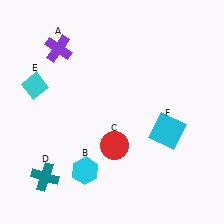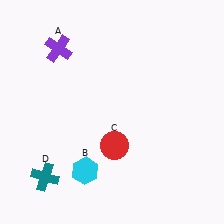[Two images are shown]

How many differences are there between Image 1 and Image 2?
There are 2 differences between the two images.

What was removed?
The cyan diamond (E), the cyan square (F) were removed in Image 2.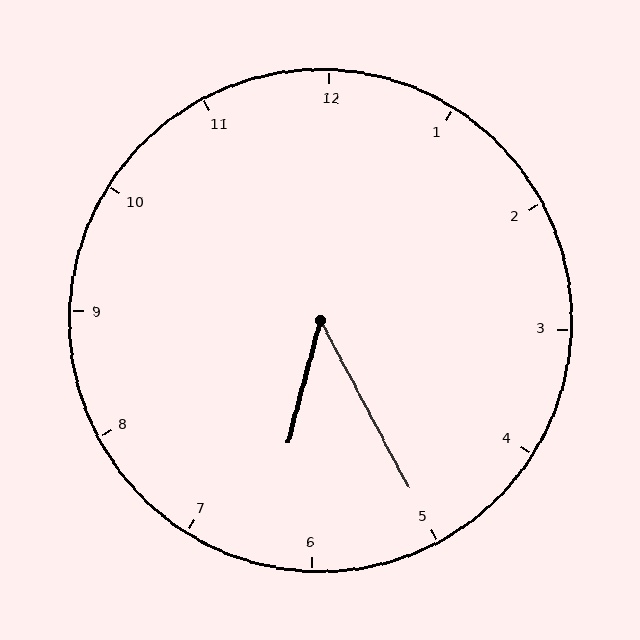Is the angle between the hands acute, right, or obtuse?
It is acute.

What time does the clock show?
6:25.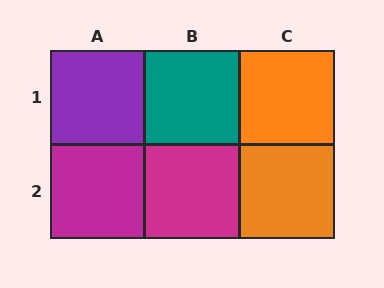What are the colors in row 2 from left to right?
Magenta, magenta, orange.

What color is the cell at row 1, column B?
Teal.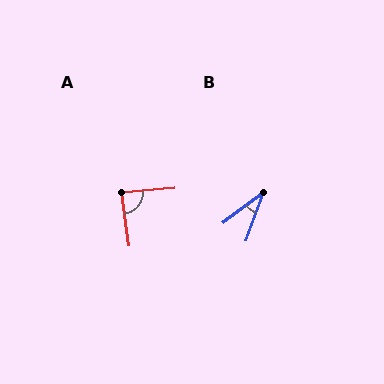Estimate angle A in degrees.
Approximately 87 degrees.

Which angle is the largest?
A, at approximately 87 degrees.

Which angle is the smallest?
B, at approximately 33 degrees.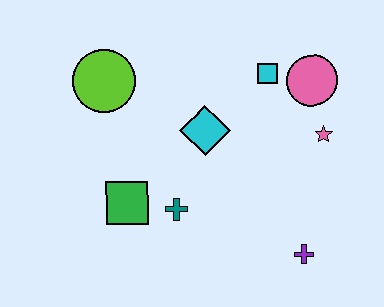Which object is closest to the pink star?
The pink circle is closest to the pink star.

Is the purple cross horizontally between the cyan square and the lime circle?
No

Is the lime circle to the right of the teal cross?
No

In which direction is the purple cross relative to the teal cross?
The purple cross is to the right of the teal cross.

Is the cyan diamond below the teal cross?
No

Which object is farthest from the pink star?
The lime circle is farthest from the pink star.